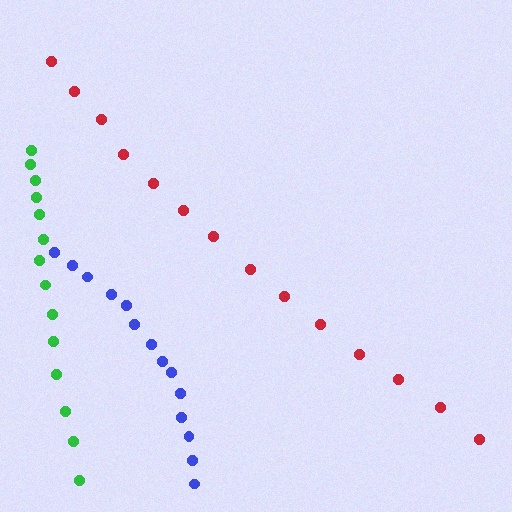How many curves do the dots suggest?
There are 3 distinct paths.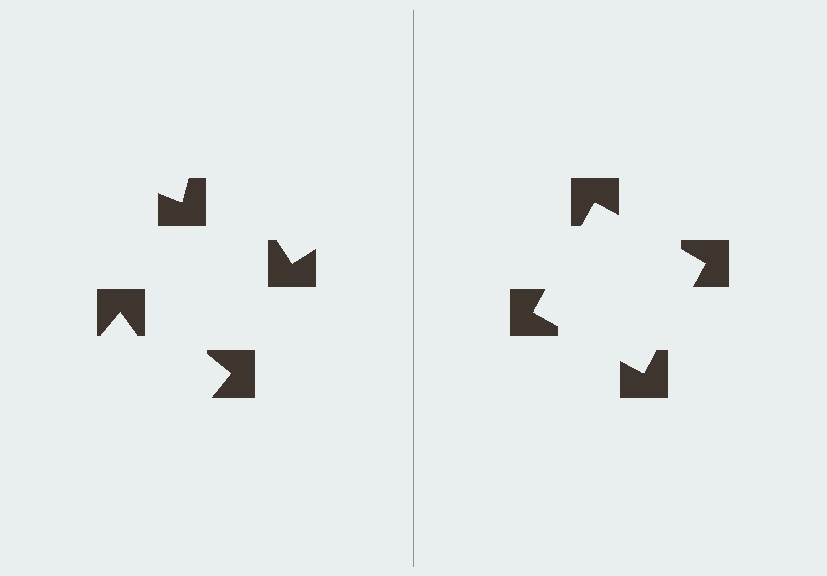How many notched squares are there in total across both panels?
8 — 4 on each side.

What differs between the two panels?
The notched squares are positioned identically on both sides; only the wedge orientations differ. On the right they align to a square; on the left they are misaligned.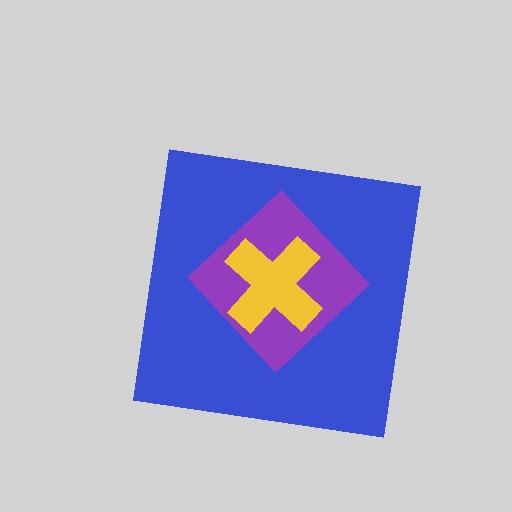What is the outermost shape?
The blue square.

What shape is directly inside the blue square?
The purple diamond.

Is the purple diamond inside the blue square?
Yes.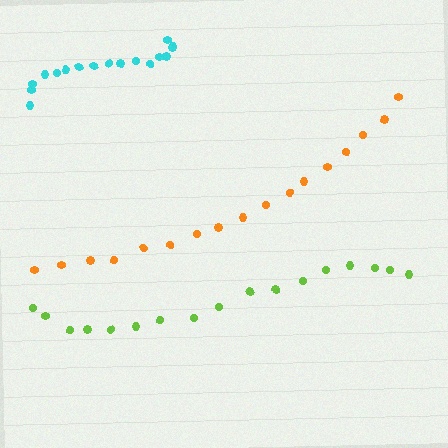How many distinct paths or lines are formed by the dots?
There are 3 distinct paths.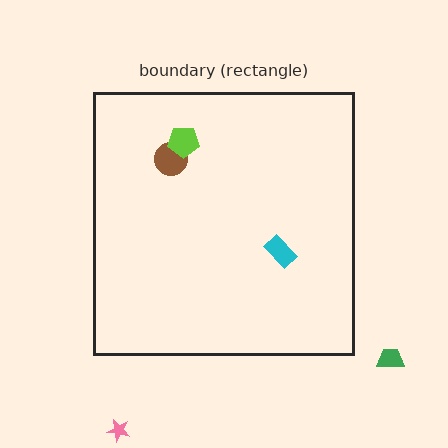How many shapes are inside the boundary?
3 inside, 2 outside.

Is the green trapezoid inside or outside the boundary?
Outside.